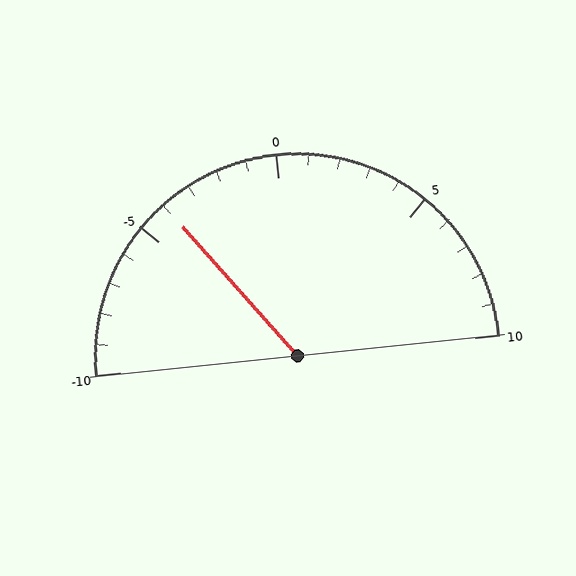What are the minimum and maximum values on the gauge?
The gauge ranges from -10 to 10.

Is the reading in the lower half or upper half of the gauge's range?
The reading is in the lower half of the range (-10 to 10).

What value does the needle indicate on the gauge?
The needle indicates approximately -4.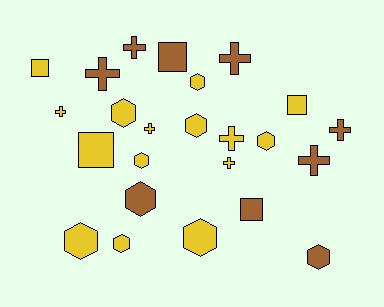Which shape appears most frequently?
Hexagon, with 10 objects.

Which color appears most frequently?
Yellow, with 15 objects.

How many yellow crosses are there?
There are 4 yellow crosses.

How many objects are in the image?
There are 24 objects.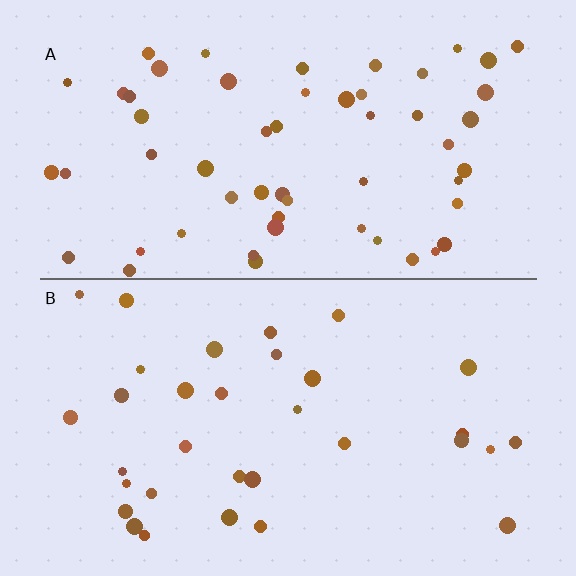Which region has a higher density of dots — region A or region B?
A (the top).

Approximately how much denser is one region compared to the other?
Approximately 1.7× — region A over region B.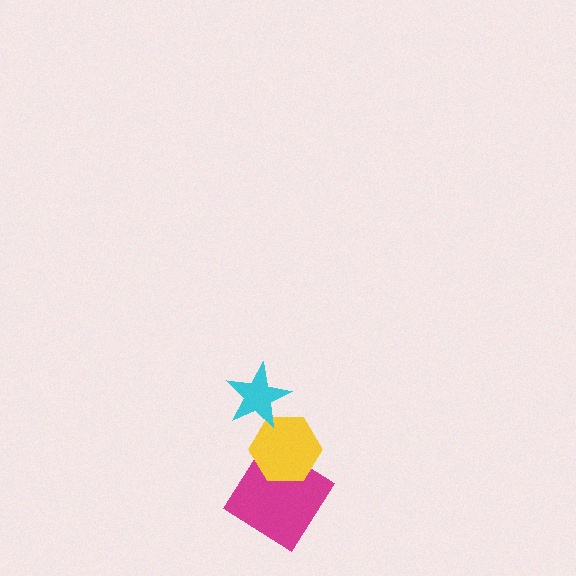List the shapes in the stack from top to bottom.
From top to bottom: the cyan star, the yellow hexagon, the magenta diamond.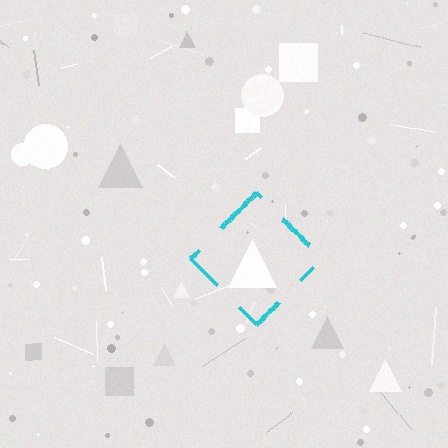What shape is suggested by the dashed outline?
The dashed outline suggests a diamond.